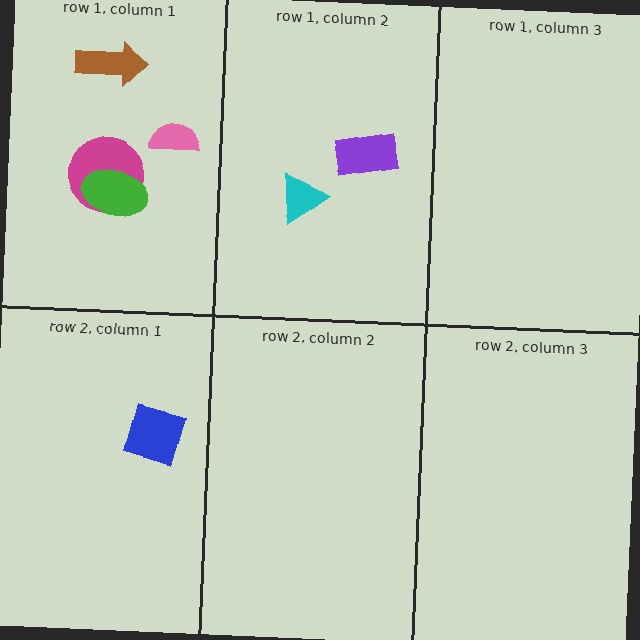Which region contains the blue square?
The row 2, column 1 region.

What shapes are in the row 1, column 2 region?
The purple rectangle, the cyan triangle.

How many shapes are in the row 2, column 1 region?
1.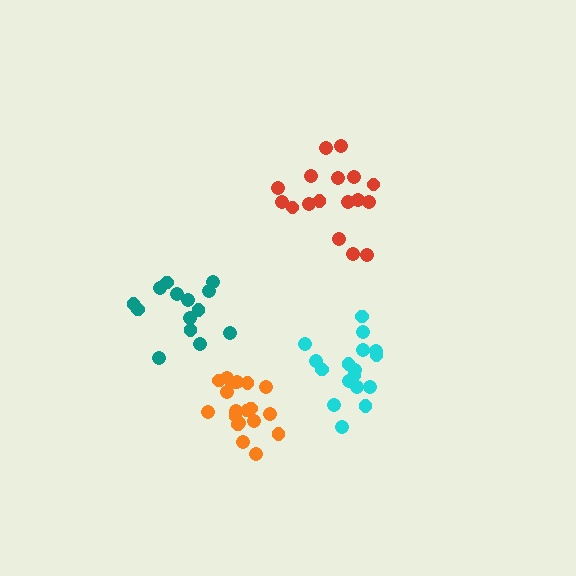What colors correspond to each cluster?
The clusters are colored: cyan, red, orange, teal.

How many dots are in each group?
Group 1: 17 dots, Group 2: 17 dots, Group 3: 19 dots, Group 4: 14 dots (67 total).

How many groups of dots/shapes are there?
There are 4 groups.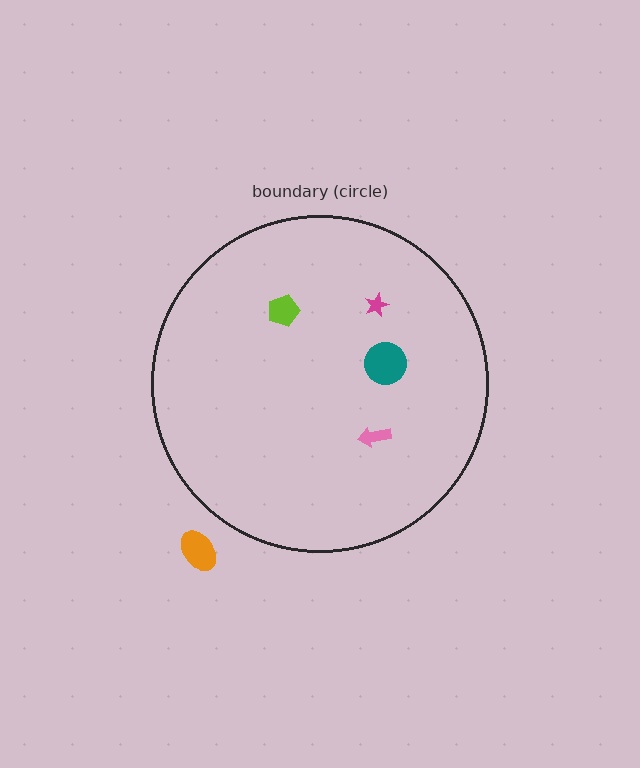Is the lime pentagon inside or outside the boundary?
Inside.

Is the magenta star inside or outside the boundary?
Inside.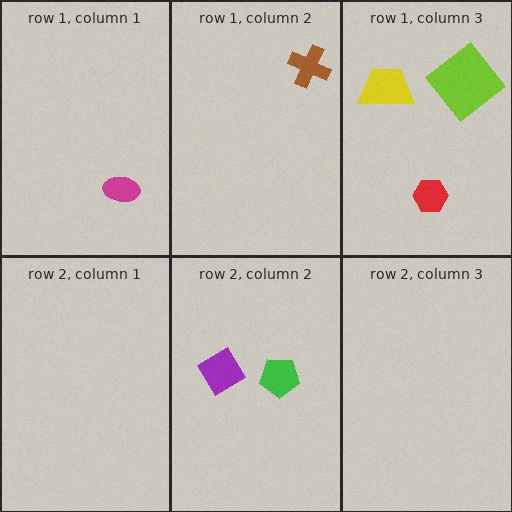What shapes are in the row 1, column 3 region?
The lime diamond, the red hexagon, the yellow trapezoid.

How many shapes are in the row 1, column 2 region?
1.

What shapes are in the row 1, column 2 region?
The brown cross.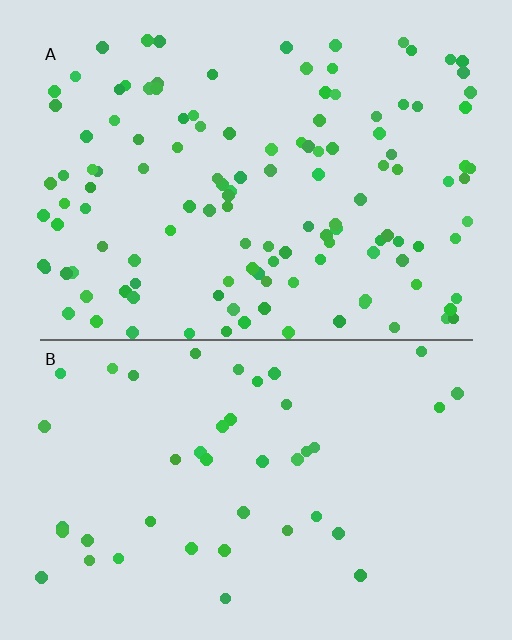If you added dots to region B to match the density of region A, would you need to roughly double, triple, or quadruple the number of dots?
Approximately triple.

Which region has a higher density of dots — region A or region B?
A (the top).